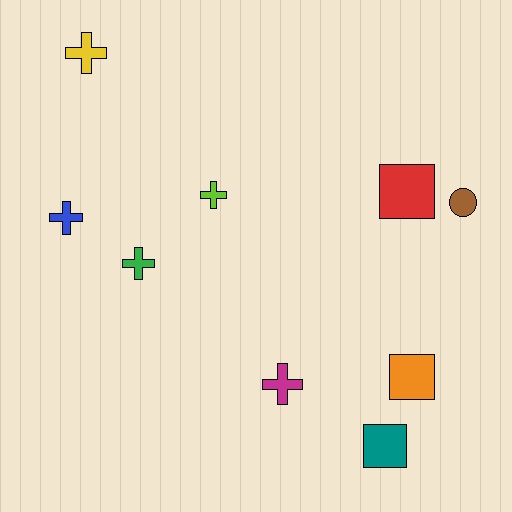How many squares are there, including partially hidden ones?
There are 3 squares.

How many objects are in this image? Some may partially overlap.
There are 9 objects.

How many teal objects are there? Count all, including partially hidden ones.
There is 1 teal object.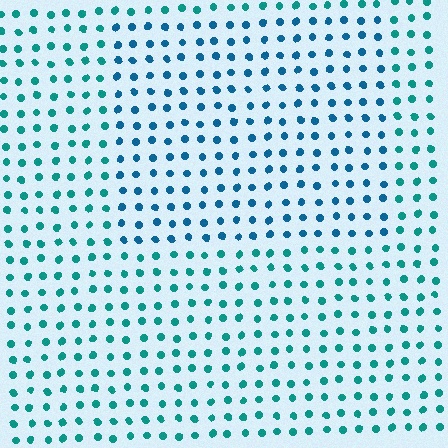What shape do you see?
I see a rectangle.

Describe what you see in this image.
The image is filled with small teal elements in a uniform arrangement. A rectangle-shaped region is visible where the elements are tinted to a slightly different hue, forming a subtle color boundary.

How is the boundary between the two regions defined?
The boundary is defined purely by a slight shift in hue (about 27 degrees). Spacing, size, and orientation are identical on both sides.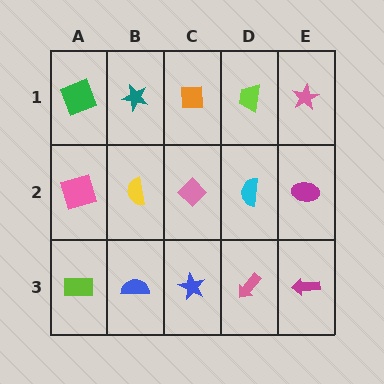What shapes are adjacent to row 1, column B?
A yellow semicircle (row 2, column B), a green square (row 1, column A), an orange square (row 1, column C).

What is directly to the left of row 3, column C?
A blue semicircle.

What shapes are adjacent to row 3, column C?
A pink diamond (row 2, column C), a blue semicircle (row 3, column B), a pink arrow (row 3, column D).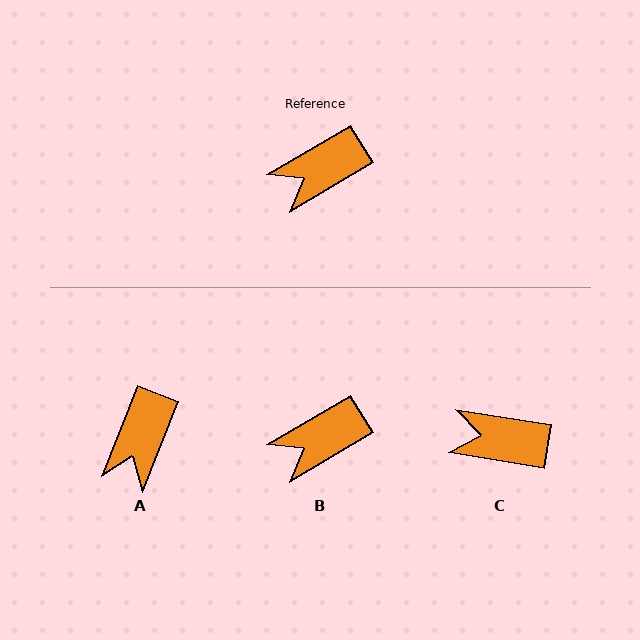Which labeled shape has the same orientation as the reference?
B.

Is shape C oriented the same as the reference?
No, it is off by about 39 degrees.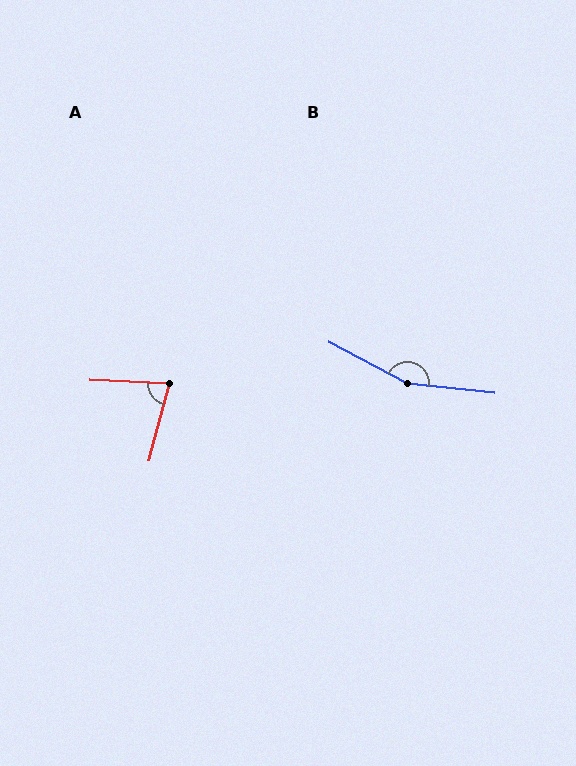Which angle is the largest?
B, at approximately 158 degrees.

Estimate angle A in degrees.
Approximately 77 degrees.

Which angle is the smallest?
A, at approximately 77 degrees.